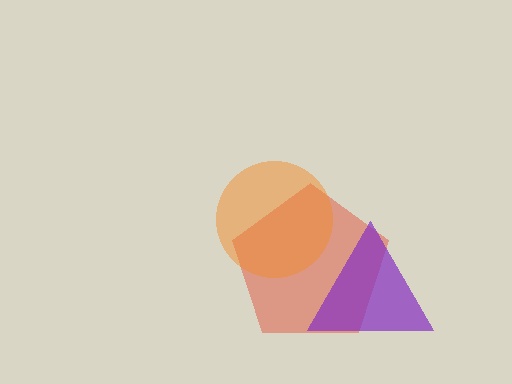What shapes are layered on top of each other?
The layered shapes are: a red pentagon, a purple triangle, an orange circle.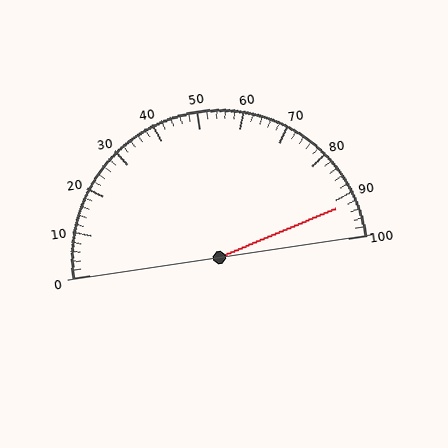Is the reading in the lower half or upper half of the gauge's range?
The reading is in the upper half of the range (0 to 100).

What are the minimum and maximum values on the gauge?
The gauge ranges from 0 to 100.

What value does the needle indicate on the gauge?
The needle indicates approximately 92.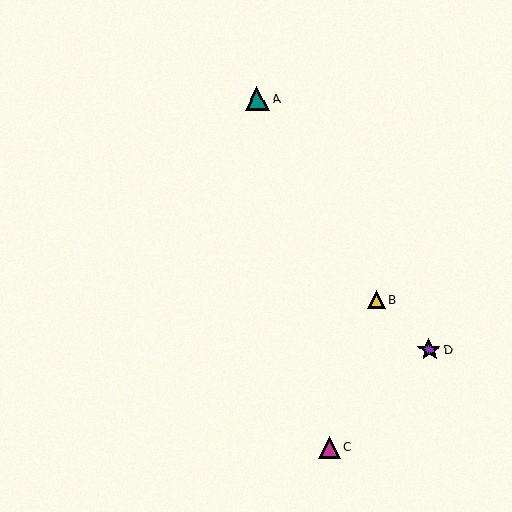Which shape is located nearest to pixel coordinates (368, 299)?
The yellow triangle (labeled B) at (376, 300) is nearest to that location.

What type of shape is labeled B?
Shape B is a yellow triangle.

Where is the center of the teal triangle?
The center of the teal triangle is at (257, 99).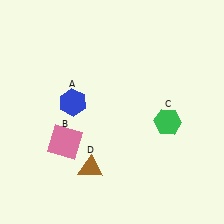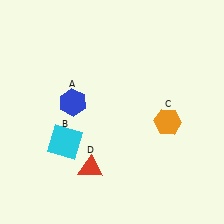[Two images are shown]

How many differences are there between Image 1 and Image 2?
There are 3 differences between the two images.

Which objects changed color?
B changed from pink to cyan. C changed from green to orange. D changed from brown to red.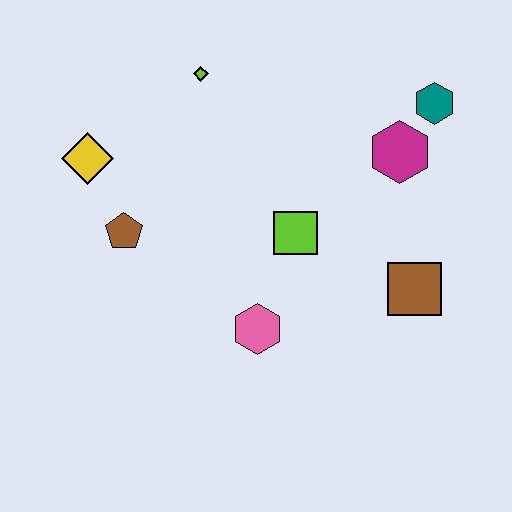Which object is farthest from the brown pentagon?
The teal hexagon is farthest from the brown pentagon.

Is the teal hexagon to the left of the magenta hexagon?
No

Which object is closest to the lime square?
The pink hexagon is closest to the lime square.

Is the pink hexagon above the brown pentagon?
No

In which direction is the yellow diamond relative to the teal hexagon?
The yellow diamond is to the left of the teal hexagon.